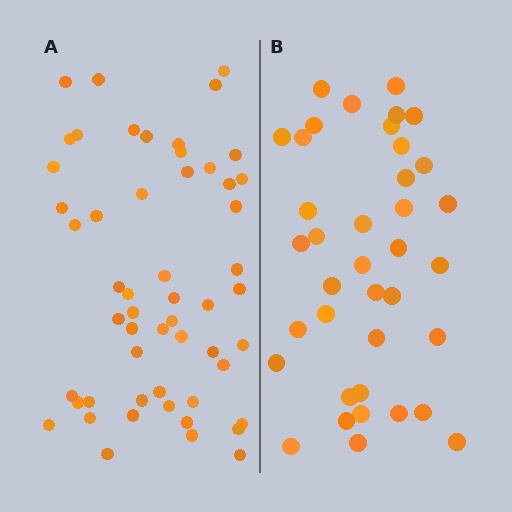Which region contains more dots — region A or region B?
Region A (the left region) has more dots.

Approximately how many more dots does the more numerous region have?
Region A has approximately 15 more dots than region B.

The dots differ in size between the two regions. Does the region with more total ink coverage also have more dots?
No. Region B has more total ink coverage because its dots are larger, but region A actually contains more individual dots. Total area can be misleading — the number of items is what matters here.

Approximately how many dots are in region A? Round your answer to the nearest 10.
About 50 dots. (The exact count is 54, which rounds to 50.)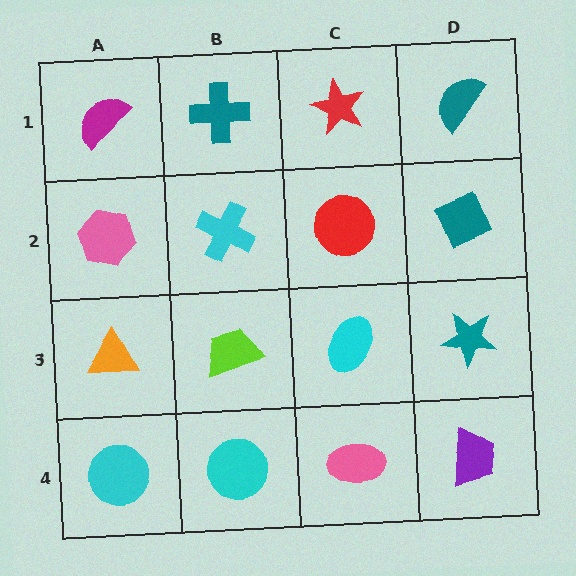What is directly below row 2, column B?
A lime trapezoid.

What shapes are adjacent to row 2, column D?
A teal semicircle (row 1, column D), a teal star (row 3, column D), a red circle (row 2, column C).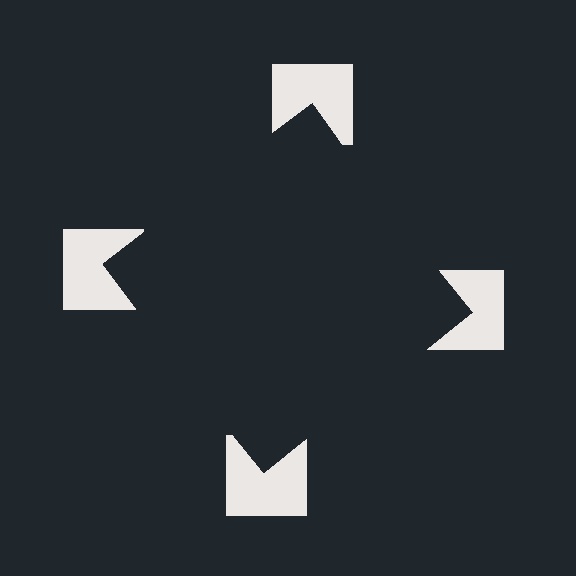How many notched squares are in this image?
There are 4 — one at each vertex of the illusory square.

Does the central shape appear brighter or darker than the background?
It typically appears slightly darker than the background, even though no actual brightness change is drawn.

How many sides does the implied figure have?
4 sides.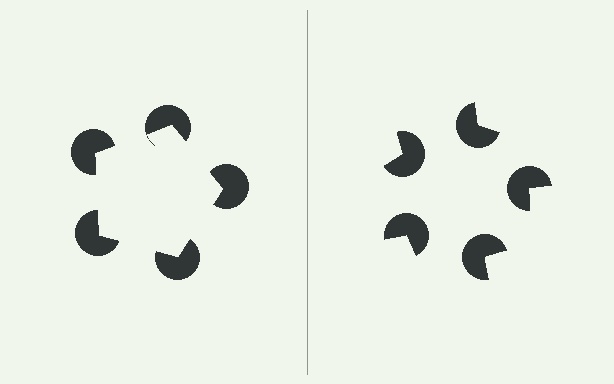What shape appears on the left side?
An illusory pentagon.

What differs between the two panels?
The pac-man discs are positioned identically on both sides; only the wedge orientations differ. On the left they align to a pentagon; on the right they are misaligned.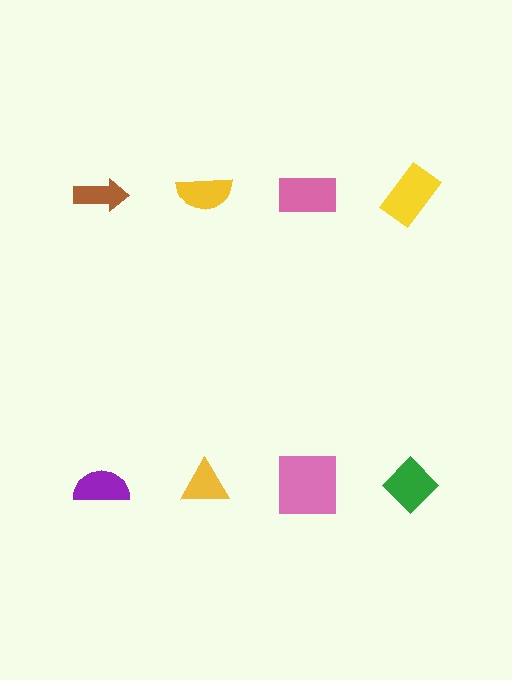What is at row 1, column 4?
A yellow rectangle.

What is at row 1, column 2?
A yellow semicircle.